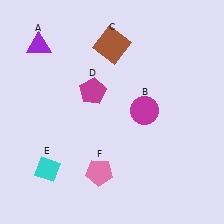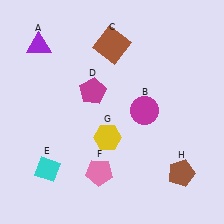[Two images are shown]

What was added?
A yellow hexagon (G), a brown pentagon (H) were added in Image 2.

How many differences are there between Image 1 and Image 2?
There are 2 differences between the two images.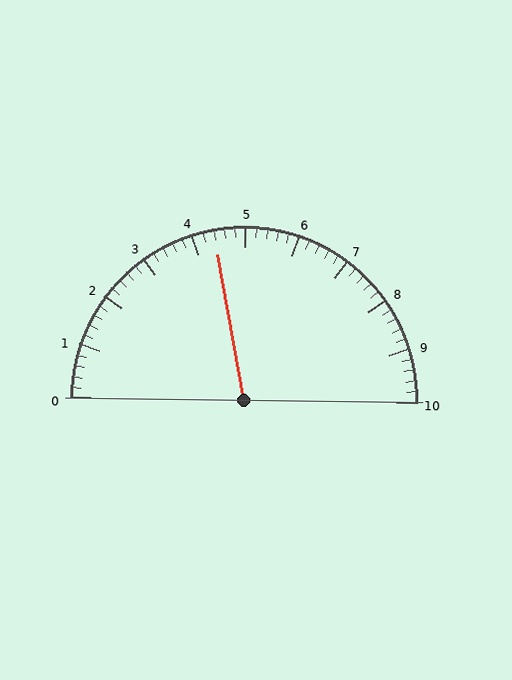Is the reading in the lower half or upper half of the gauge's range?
The reading is in the lower half of the range (0 to 10).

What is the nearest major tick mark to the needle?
The nearest major tick mark is 4.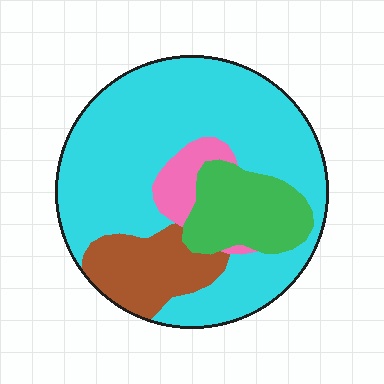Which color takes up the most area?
Cyan, at roughly 65%.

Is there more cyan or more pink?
Cyan.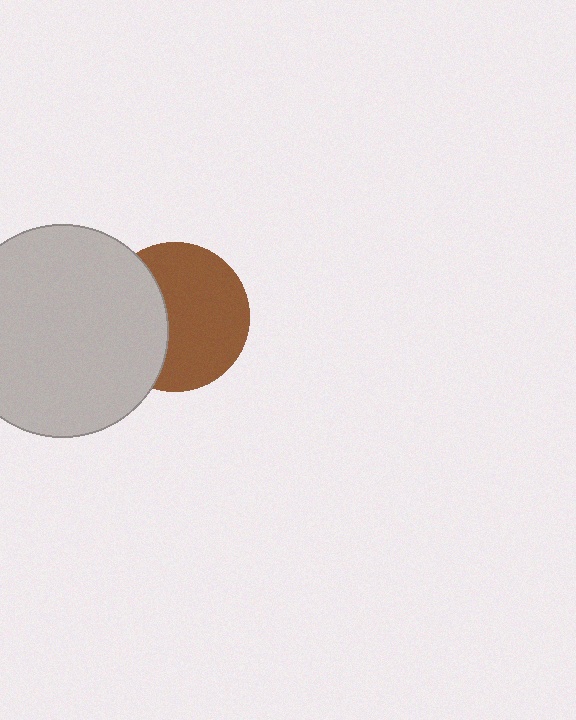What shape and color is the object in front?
The object in front is a light gray circle.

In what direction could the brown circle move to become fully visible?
The brown circle could move right. That would shift it out from behind the light gray circle entirely.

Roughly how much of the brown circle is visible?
About half of it is visible (roughly 63%).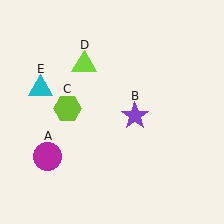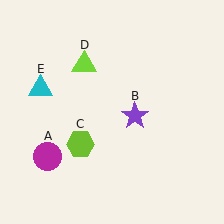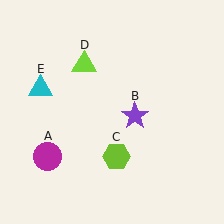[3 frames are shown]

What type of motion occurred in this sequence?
The lime hexagon (object C) rotated counterclockwise around the center of the scene.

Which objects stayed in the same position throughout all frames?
Magenta circle (object A) and purple star (object B) and lime triangle (object D) and cyan triangle (object E) remained stationary.